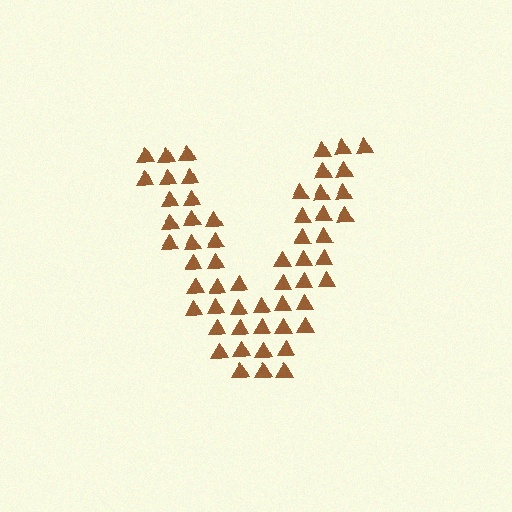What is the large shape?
The large shape is the letter V.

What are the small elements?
The small elements are triangles.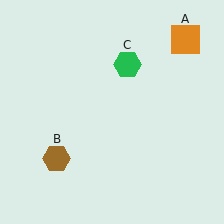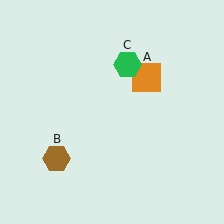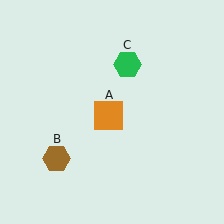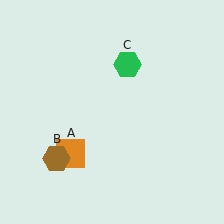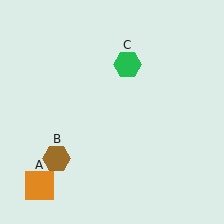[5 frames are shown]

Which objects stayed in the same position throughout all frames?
Brown hexagon (object B) and green hexagon (object C) remained stationary.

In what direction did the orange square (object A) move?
The orange square (object A) moved down and to the left.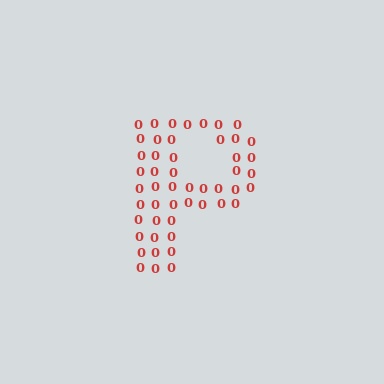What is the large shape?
The large shape is the letter P.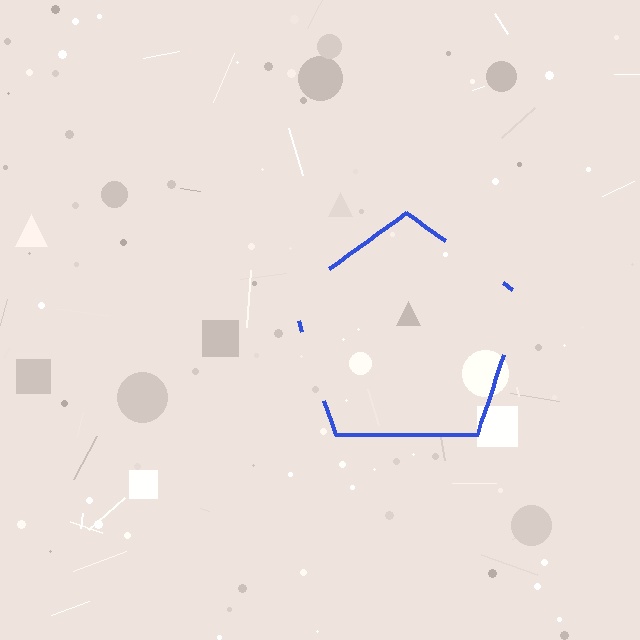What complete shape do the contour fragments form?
The contour fragments form a pentagon.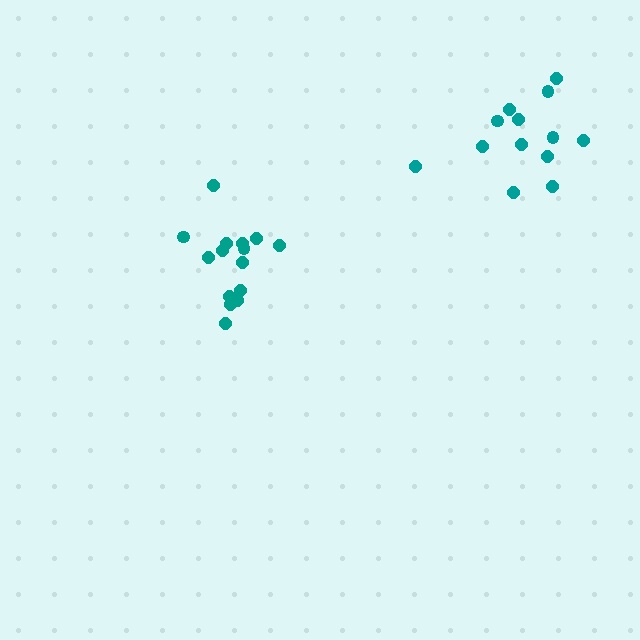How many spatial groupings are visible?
There are 2 spatial groupings.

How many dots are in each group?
Group 1: 13 dots, Group 2: 15 dots (28 total).